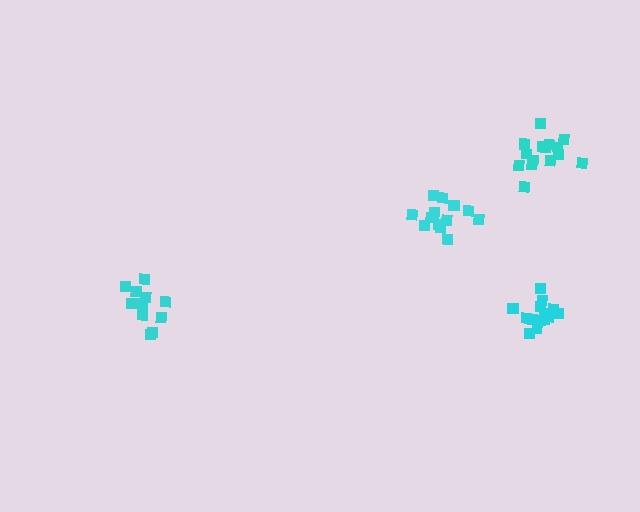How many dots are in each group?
Group 1: 11 dots, Group 2: 15 dots, Group 3: 14 dots, Group 4: 14 dots (54 total).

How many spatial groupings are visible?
There are 4 spatial groupings.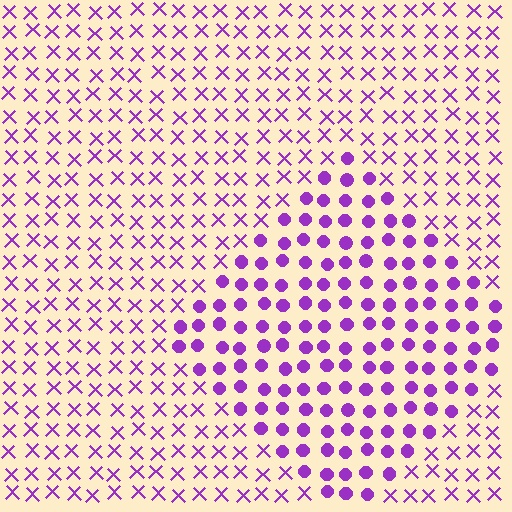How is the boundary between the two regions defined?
The boundary is defined by a change in element shape: circles inside vs. X marks outside. All elements share the same color and spacing.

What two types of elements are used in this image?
The image uses circles inside the diamond region and X marks outside it.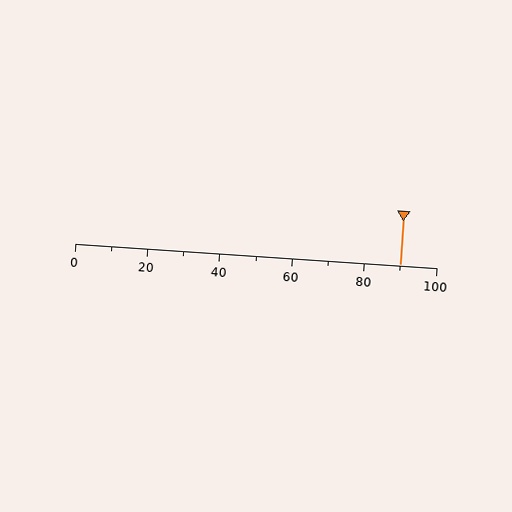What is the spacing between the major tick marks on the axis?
The major ticks are spaced 20 apart.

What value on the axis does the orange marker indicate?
The marker indicates approximately 90.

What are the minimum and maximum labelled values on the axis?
The axis runs from 0 to 100.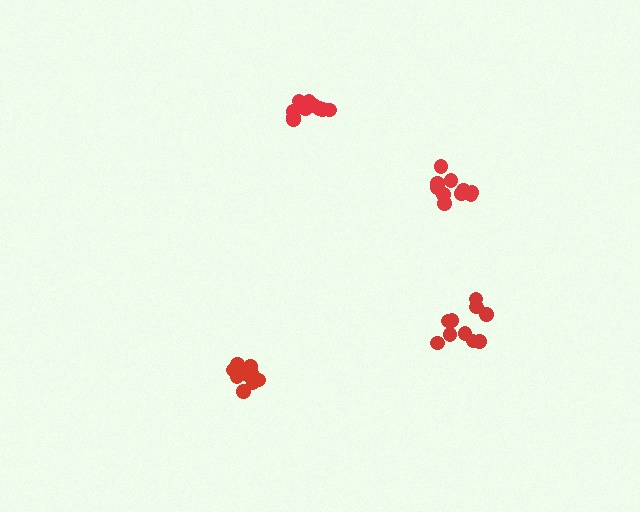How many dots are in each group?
Group 1: 10 dots, Group 2: 9 dots, Group 3: 10 dots, Group 4: 10 dots (39 total).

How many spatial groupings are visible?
There are 4 spatial groupings.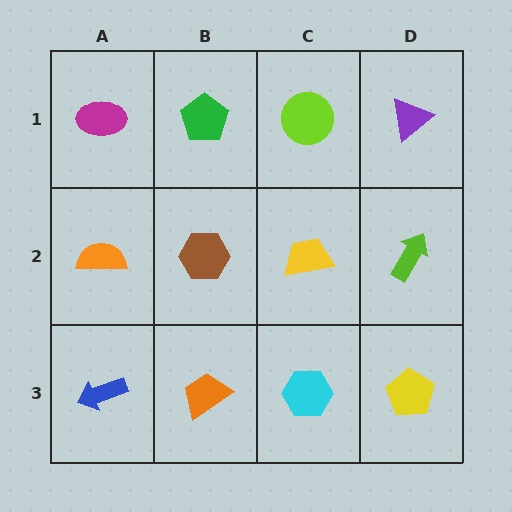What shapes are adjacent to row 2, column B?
A green pentagon (row 1, column B), an orange trapezoid (row 3, column B), an orange semicircle (row 2, column A), a yellow trapezoid (row 2, column C).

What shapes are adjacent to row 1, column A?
An orange semicircle (row 2, column A), a green pentagon (row 1, column B).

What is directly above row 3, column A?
An orange semicircle.